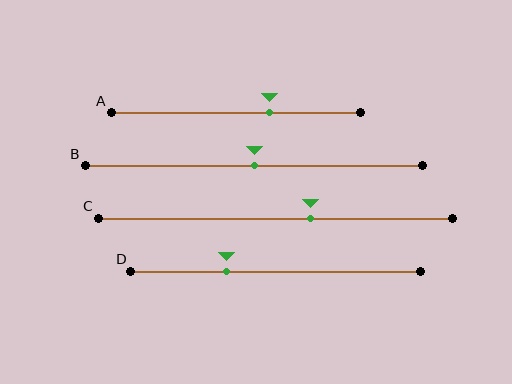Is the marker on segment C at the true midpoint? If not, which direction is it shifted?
No, the marker on segment C is shifted to the right by about 10% of the segment length.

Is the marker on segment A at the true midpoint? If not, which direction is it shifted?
No, the marker on segment A is shifted to the right by about 13% of the segment length.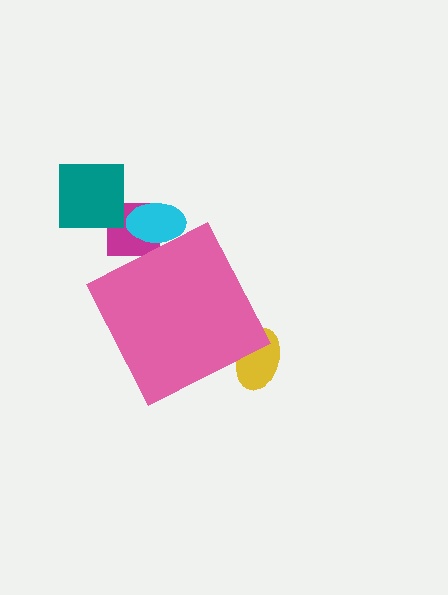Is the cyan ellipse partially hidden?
Yes, the cyan ellipse is partially hidden behind the pink diamond.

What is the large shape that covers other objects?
A pink diamond.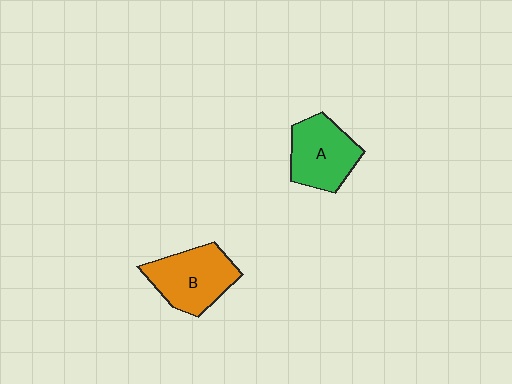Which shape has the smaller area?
Shape A (green).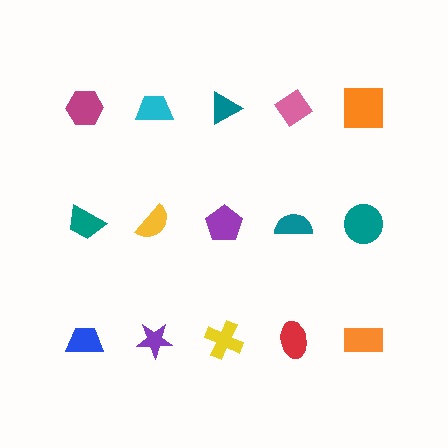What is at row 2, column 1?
A teal trapezoid.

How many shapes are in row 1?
5 shapes.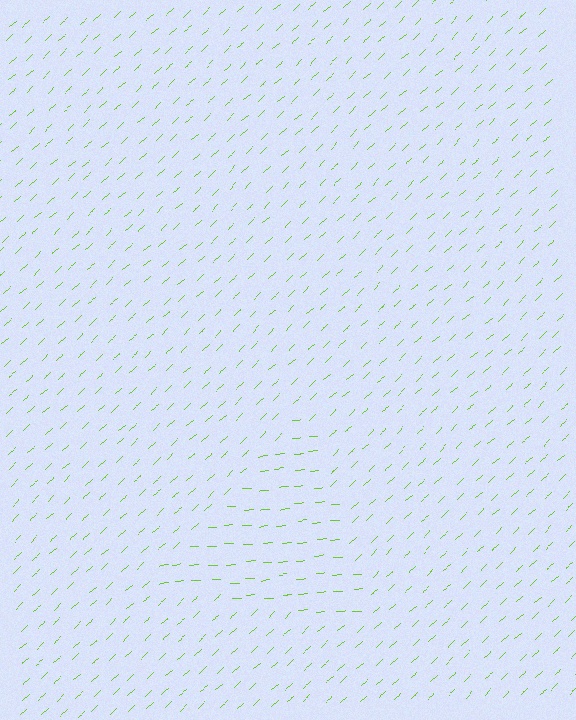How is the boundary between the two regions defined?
The boundary is defined purely by a change in line orientation (approximately 39 degrees difference). All lines are the same color and thickness.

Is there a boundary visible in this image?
Yes, there is a texture boundary formed by a change in line orientation.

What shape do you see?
I see a triangle.